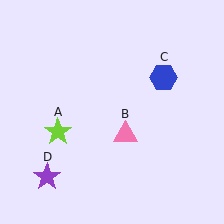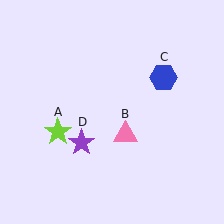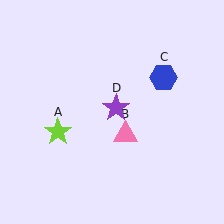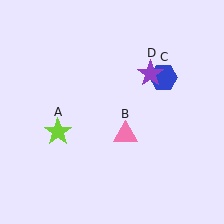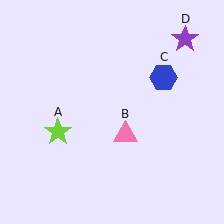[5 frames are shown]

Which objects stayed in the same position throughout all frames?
Lime star (object A) and pink triangle (object B) and blue hexagon (object C) remained stationary.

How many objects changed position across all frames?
1 object changed position: purple star (object D).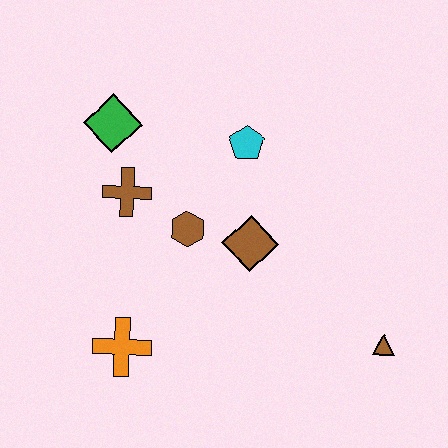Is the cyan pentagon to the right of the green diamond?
Yes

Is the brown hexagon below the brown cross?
Yes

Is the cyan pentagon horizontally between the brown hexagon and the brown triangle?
Yes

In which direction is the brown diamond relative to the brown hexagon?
The brown diamond is to the right of the brown hexagon.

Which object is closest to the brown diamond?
The brown hexagon is closest to the brown diamond.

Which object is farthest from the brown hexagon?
The brown triangle is farthest from the brown hexagon.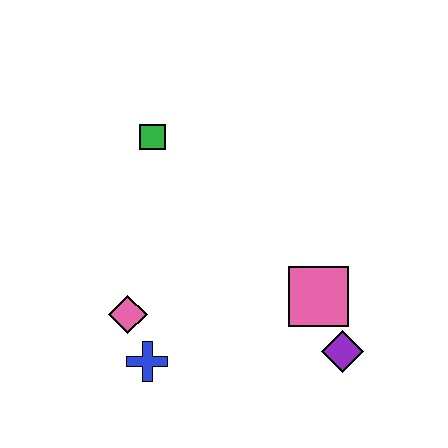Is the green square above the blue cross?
Yes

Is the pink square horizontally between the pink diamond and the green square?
No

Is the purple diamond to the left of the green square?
No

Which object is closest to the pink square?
The purple diamond is closest to the pink square.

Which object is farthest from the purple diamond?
The green square is farthest from the purple diamond.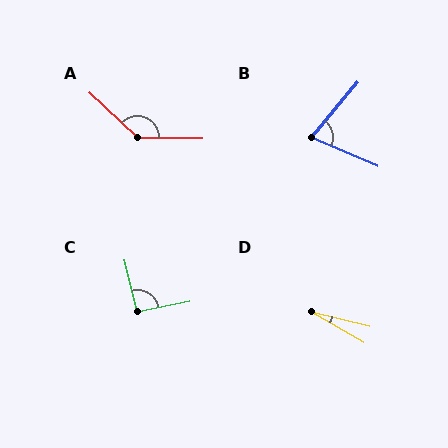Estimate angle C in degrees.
Approximately 93 degrees.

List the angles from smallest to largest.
D (17°), B (73°), C (93°), A (138°).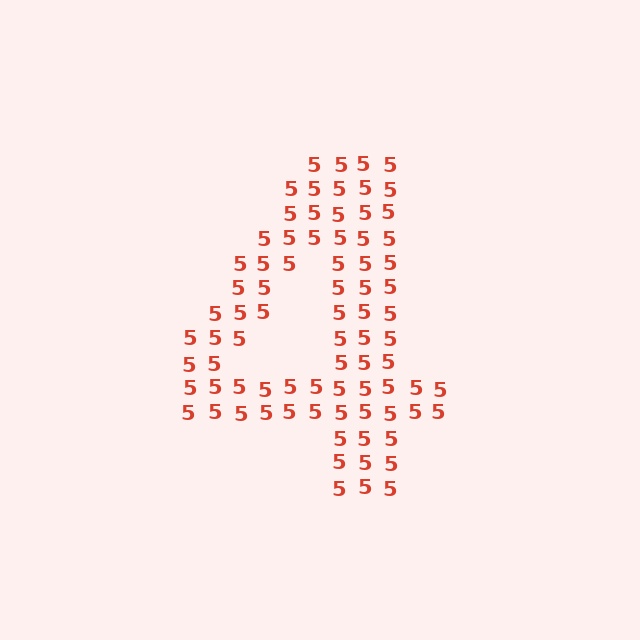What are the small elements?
The small elements are digit 5's.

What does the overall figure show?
The overall figure shows the digit 4.